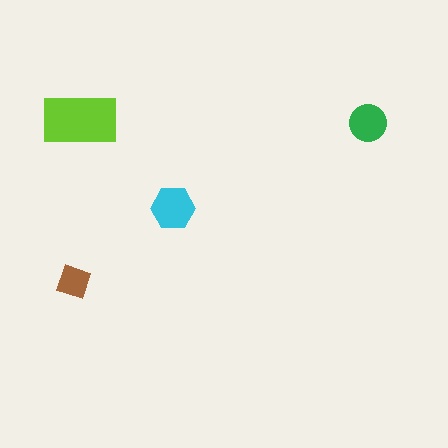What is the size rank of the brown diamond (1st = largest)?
4th.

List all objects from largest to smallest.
The lime rectangle, the cyan hexagon, the green circle, the brown diamond.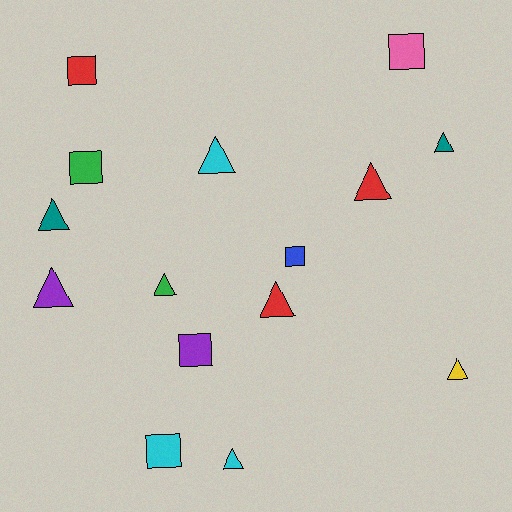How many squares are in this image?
There are 6 squares.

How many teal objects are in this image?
There are 2 teal objects.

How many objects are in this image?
There are 15 objects.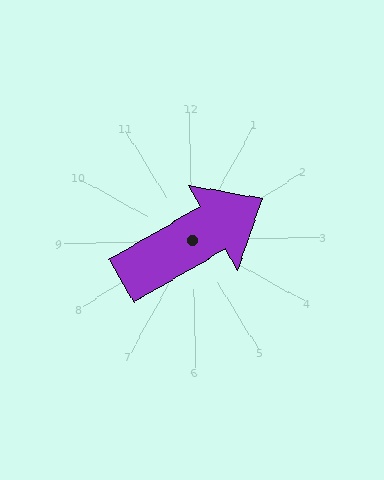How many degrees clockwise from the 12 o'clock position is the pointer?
Approximately 61 degrees.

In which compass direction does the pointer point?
Northeast.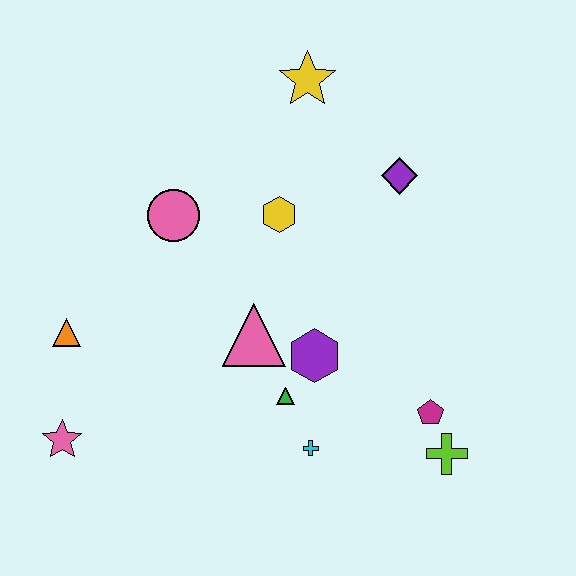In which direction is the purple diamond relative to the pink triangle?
The purple diamond is above the pink triangle.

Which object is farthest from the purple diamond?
The pink star is farthest from the purple diamond.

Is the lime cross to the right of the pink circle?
Yes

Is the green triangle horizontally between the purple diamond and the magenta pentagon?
No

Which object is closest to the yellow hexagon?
The pink circle is closest to the yellow hexagon.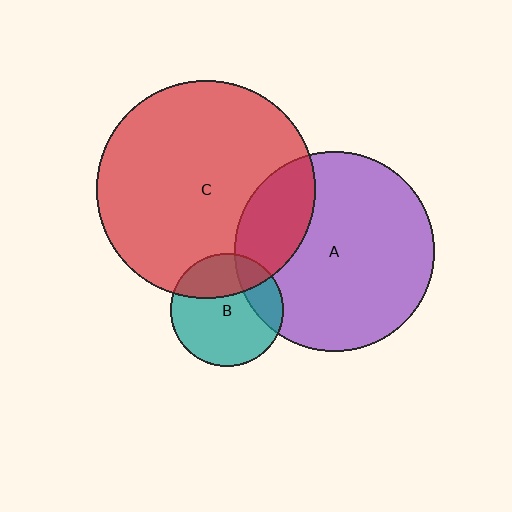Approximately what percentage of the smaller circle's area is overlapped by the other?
Approximately 20%.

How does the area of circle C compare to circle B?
Approximately 3.7 times.